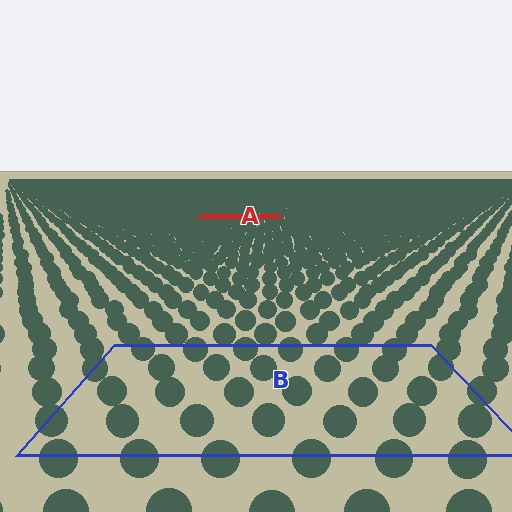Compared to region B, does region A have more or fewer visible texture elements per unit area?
Region A has more texture elements per unit area — they are packed more densely because it is farther away.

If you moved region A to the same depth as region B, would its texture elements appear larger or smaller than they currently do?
They would appear larger. At a closer depth, the same texture elements are projected at a bigger on-screen size.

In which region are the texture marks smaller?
The texture marks are smaller in region A, because it is farther away.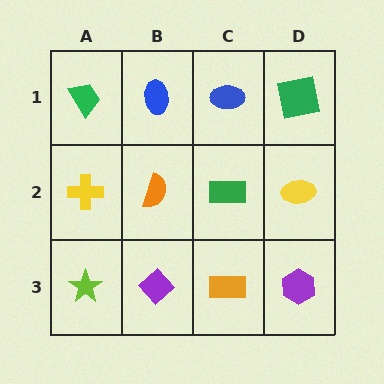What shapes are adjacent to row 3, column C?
A green rectangle (row 2, column C), a purple diamond (row 3, column B), a purple hexagon (row 3, column D).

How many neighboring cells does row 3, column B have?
3.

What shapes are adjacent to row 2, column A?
A green trapezoid (row 1, column A), a lime star (row 3, column A), an orange semicircle (row 2, column B).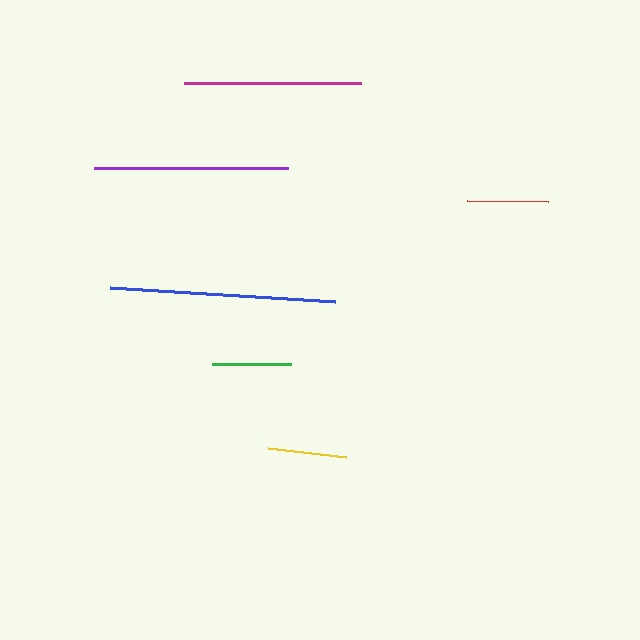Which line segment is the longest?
The blue line is the longest at approximately 225 pixels.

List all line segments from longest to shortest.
From longest to shortest: blue, purple, magenta, red, green, yellow.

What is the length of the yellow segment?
The yellow segment is approximately 79 pixels long.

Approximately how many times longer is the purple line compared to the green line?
The purple line is approximately 2.5 times the length of the green line.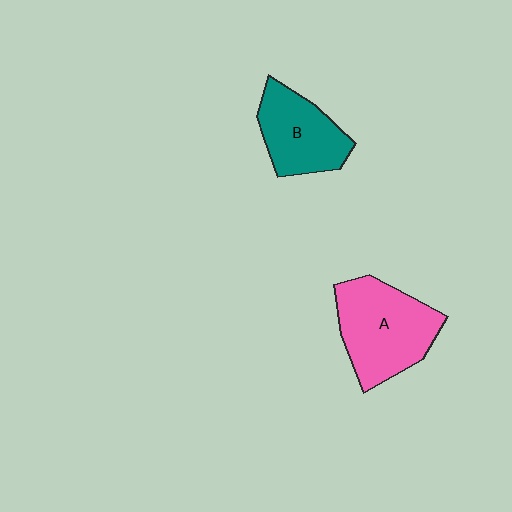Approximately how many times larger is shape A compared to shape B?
Approximately 1.3 times.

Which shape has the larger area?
Shape A (pink).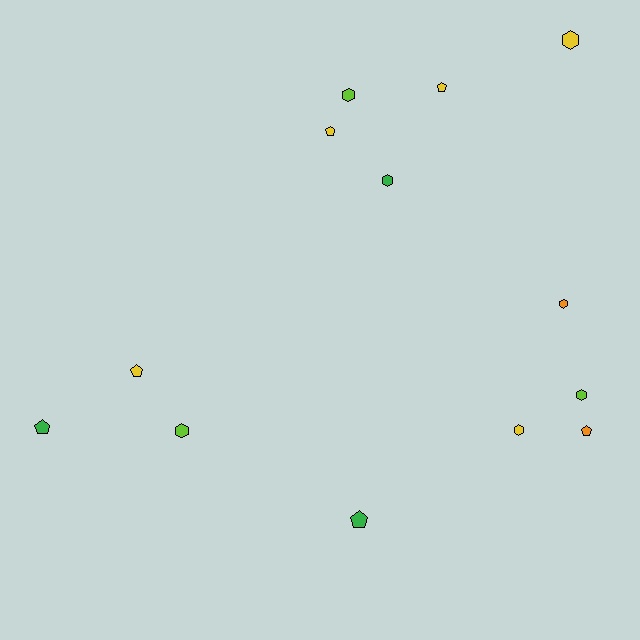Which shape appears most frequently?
Hexagon, with 7 objects.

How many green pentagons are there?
There are 2 green pentagons.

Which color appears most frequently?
Yellow, with 5 objects.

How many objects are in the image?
There are 13 objects.